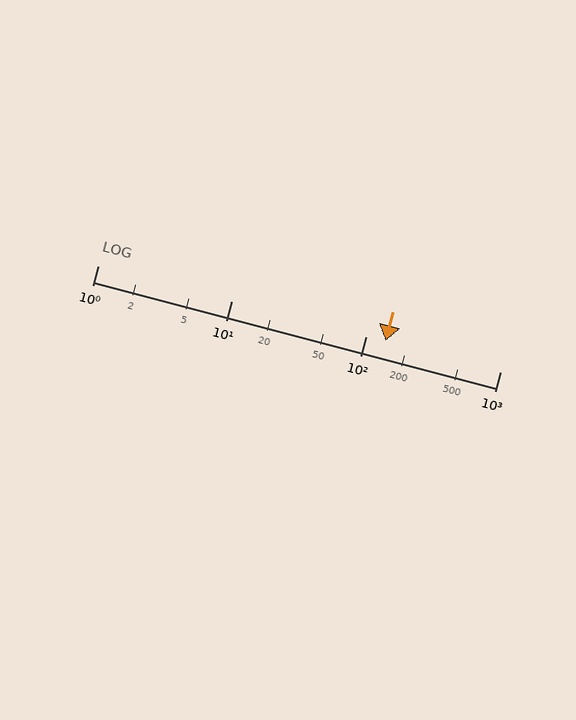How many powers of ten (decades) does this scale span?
The scale spans 3 decades, from 1 to 1000.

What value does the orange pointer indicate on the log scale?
The pointer indicates approximately 140.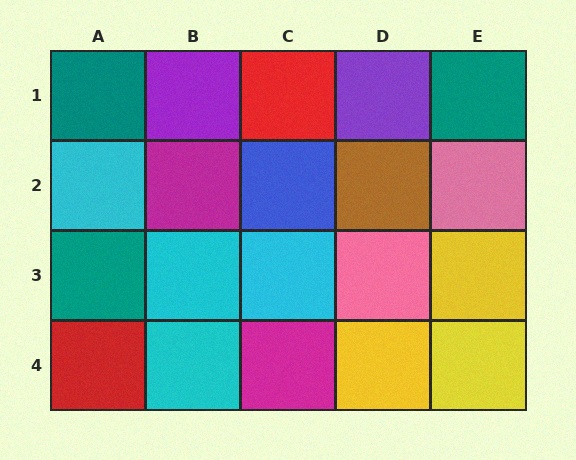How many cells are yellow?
3 cells are yellow.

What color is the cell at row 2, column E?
Pink.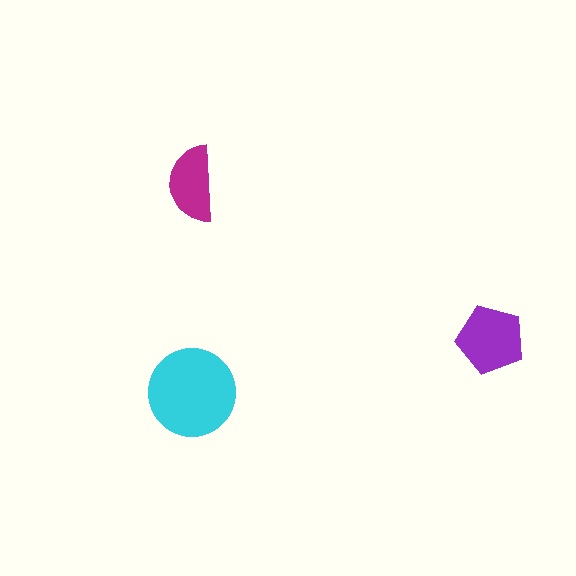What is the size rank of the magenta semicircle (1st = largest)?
3rd.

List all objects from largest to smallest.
The cyan circle, the purple pentagon, the magenta semicircle.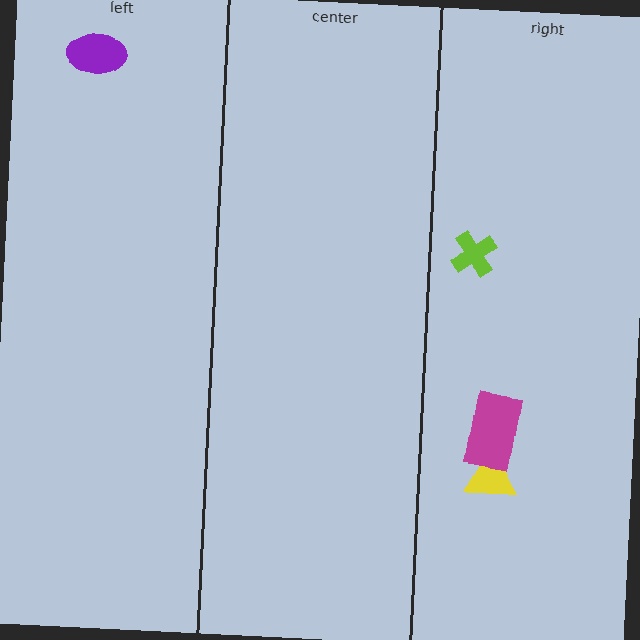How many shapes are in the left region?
1.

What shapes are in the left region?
The purple ellipse.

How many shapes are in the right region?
3.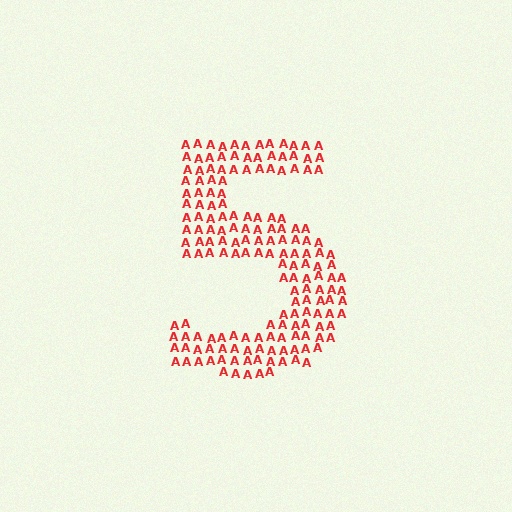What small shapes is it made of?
It is made of small letter A's.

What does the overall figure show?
The overall figure shows the digit 5.